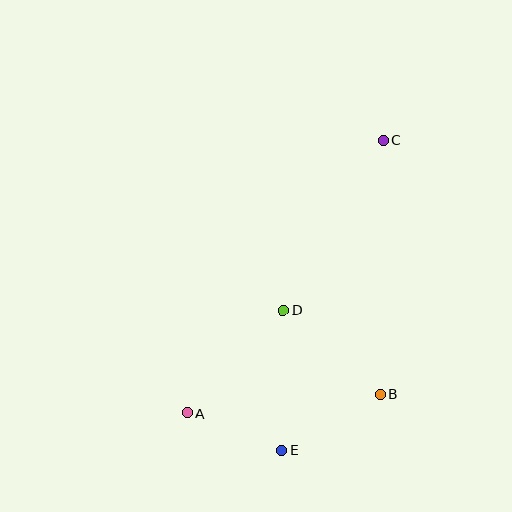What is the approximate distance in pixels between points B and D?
The distance between B and D is approximately 128 pixels.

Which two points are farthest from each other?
Points A and C are farthest from each other.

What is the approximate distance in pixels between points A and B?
The distance between A and B is approximately 194 pixels.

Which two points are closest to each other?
Points A and E are closest to each other.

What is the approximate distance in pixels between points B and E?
The distance between B and E is approximately 113 pixels.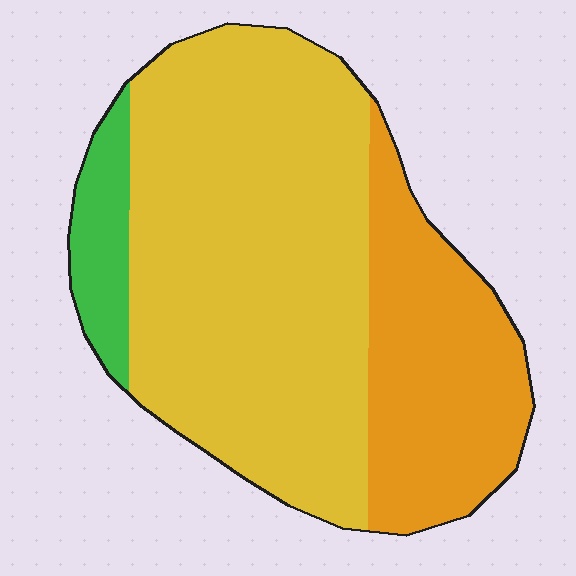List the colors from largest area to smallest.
From largest to smallest: yellow, orange, green.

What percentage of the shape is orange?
Orange takes up between a quarter and a half of the shape.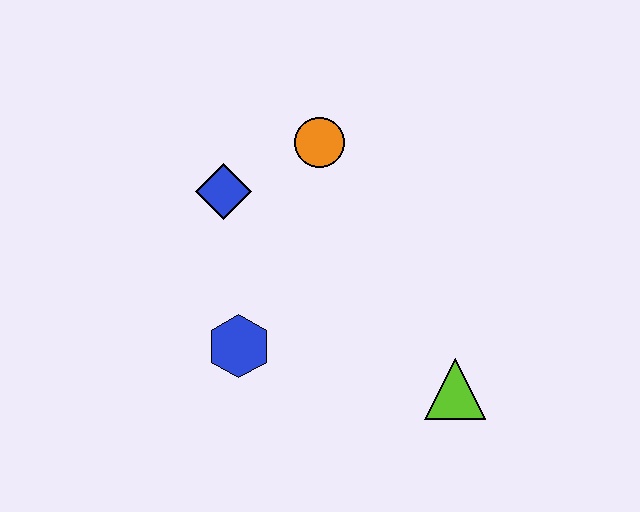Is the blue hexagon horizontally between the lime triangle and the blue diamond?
Yes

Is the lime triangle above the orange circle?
No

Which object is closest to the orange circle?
The blue diamond is closest to the orange circle.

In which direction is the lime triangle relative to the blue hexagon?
The lime triangle is to the right of the blue hexagon.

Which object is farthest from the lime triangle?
The blue diamond is farthest from the lime triangle.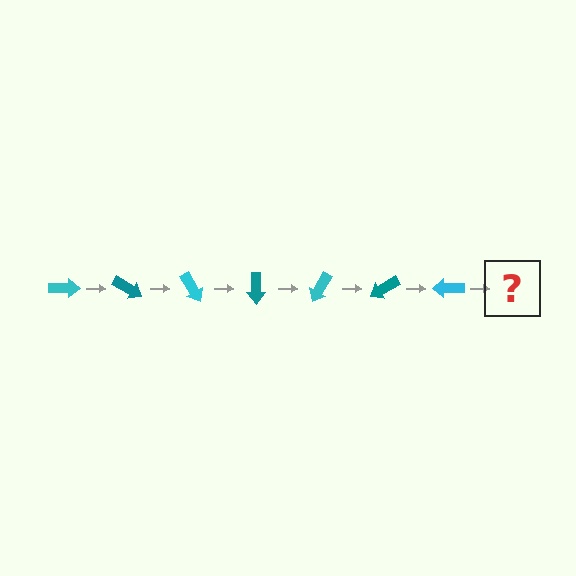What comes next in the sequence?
The next element should be a teal arrow, rotated 210 degrees from the start.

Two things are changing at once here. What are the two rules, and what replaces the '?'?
The two rules are that it rotates 30 degrees each step and the color cycles through cyan and teal. The '?' should be a teal arrow, rotated 210 degrees from the start.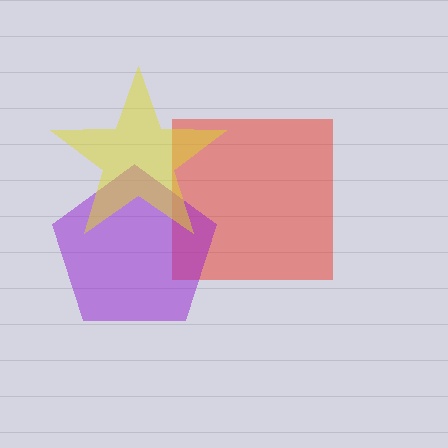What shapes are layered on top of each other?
The layered shapes are: a red square, a purple pentagon, a yellow star.